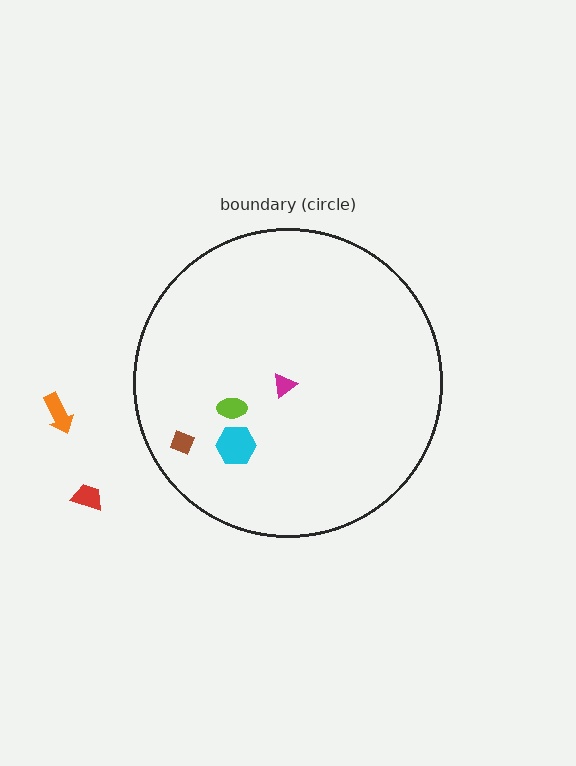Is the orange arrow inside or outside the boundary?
Outside.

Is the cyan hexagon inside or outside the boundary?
Inside.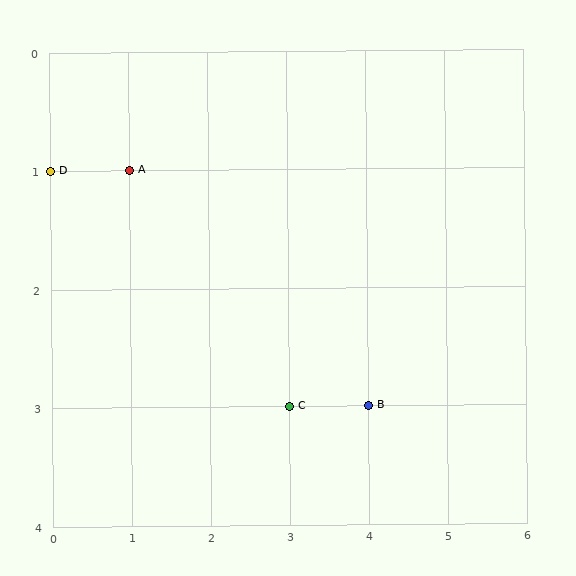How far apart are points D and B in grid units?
Points D and B are 4 columns and 2 rows apart (about 4.5 grid units diagonally).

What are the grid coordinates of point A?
Point A is at grid coordinates (1, 1).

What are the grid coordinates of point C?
Point C is at grid coordinates (3, 3).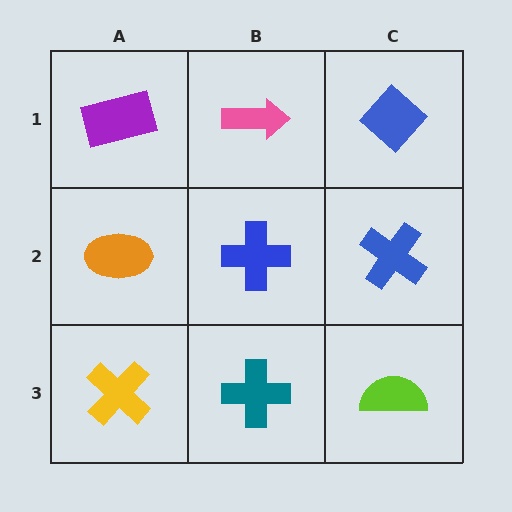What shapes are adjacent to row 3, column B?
A blue cross (row 2, column B), a yellow cross (row 3, column A), a lime semicircle (row 3, column C).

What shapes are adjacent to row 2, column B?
A pink arrow (row 1, column B), a teal cross (row 3, column B), an orange ellipse (row 2, column A), a blue cross (row 2, column C).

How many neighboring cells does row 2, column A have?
3.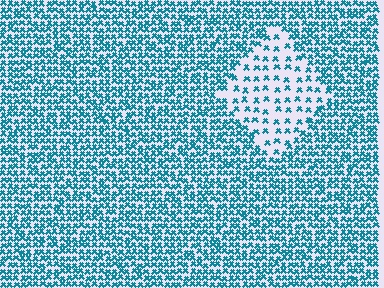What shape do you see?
I see a diamond.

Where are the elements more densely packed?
The elements are more densely packed outside the diamond boundary.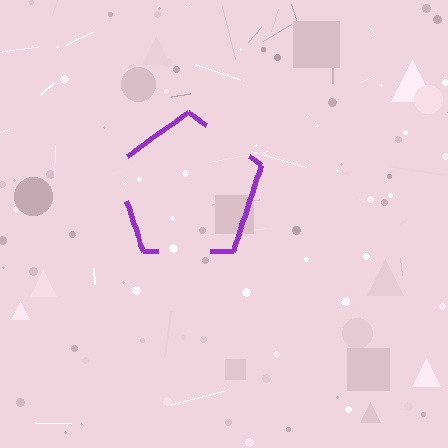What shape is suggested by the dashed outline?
The dashed outline suggests a pentagon.